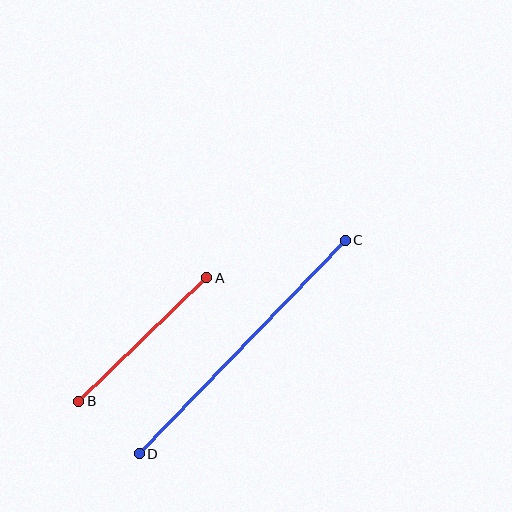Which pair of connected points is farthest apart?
Points C and D are farthest apart.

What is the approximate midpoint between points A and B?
The midpoint is at approximately (143, 340) pixels.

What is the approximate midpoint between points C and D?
The midpoint is at approximately (242, 347) pixels.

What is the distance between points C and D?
The distance is approximately 297 pixels.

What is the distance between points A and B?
The distance is approximately 178 pixels.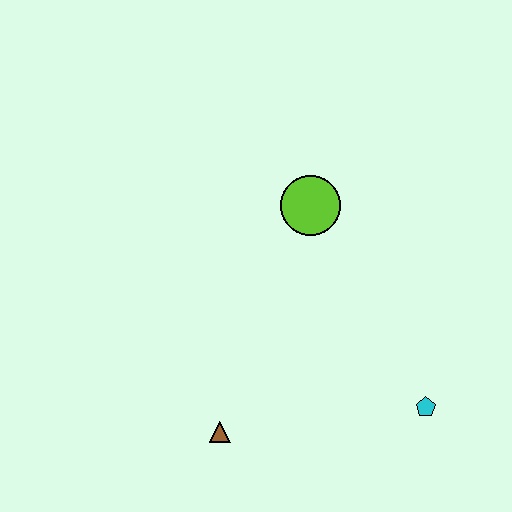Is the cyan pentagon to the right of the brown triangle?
Yes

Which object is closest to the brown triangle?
The cyan pentagon is closest to the brown triangle.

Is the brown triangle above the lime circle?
No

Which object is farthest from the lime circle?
The brown triangle is farthest from the lime circle.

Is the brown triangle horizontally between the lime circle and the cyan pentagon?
No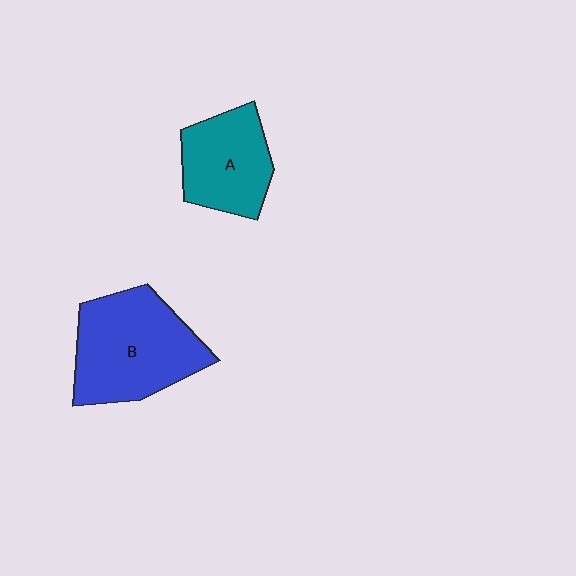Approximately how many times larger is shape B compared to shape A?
Approximately 1.5 times.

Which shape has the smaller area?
Shape A (teal).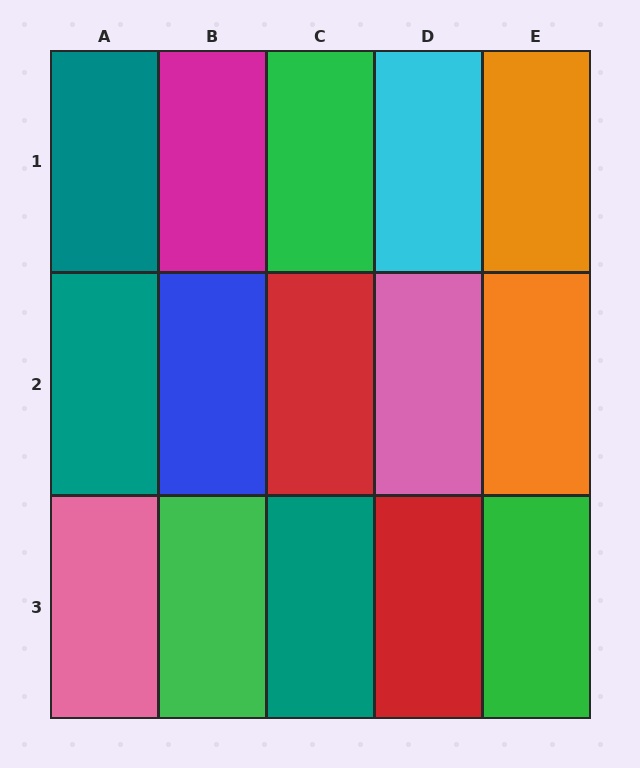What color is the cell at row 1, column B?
Magenta.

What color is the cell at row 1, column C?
Green.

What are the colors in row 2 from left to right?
Teal, blue, red, pink, orange.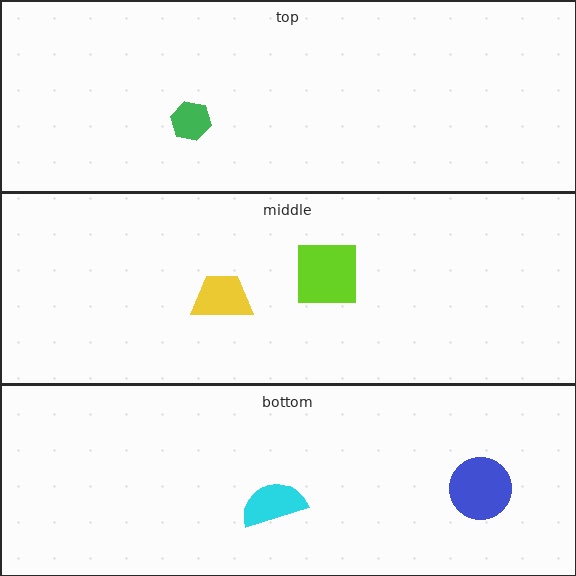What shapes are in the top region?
The green hexagon.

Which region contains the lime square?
The middle region.